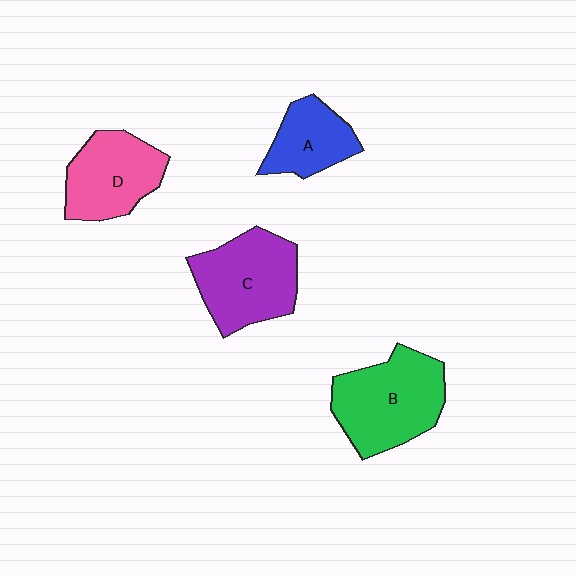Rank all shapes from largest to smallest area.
From largest to smallest: B (green), C (purple), D (pink), A (blue).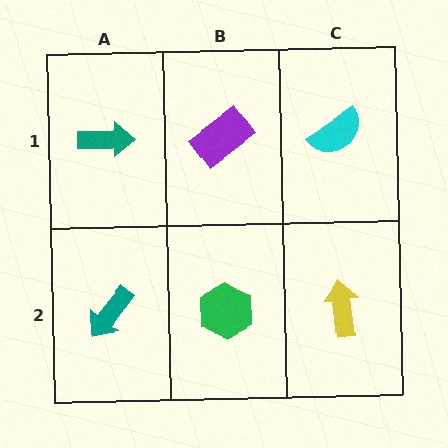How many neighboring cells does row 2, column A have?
2.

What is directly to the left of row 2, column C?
A green hexagon.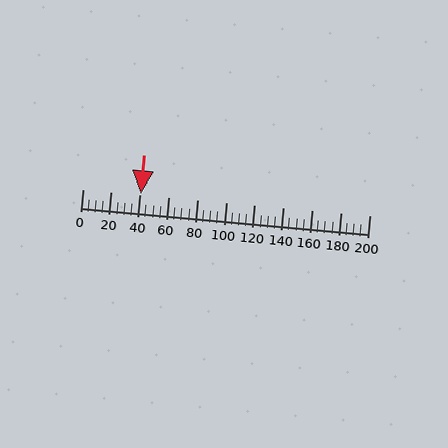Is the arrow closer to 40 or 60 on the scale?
The arrow is closer to 40.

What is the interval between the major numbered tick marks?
The major tick marks are spaced 20 units apart.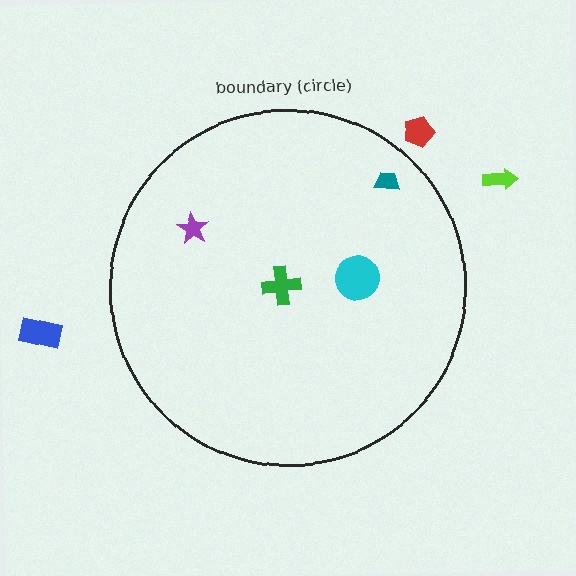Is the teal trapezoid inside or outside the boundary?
Inside.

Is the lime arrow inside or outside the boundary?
Outside.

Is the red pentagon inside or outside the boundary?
Outside.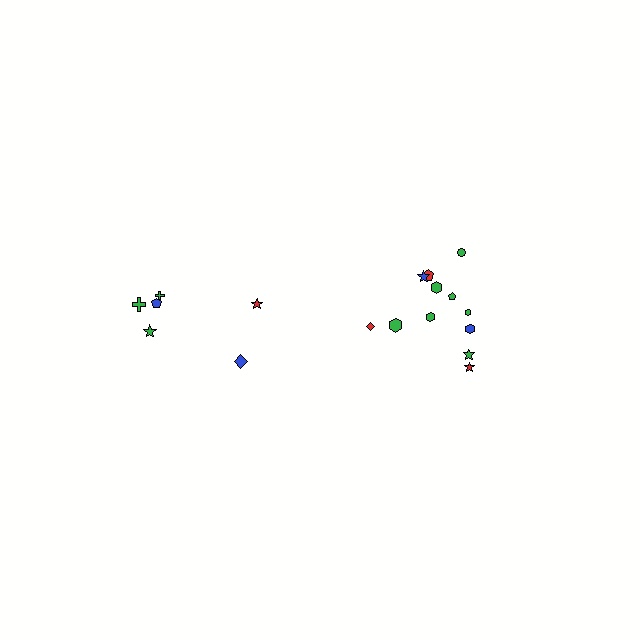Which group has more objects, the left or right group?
The right group.